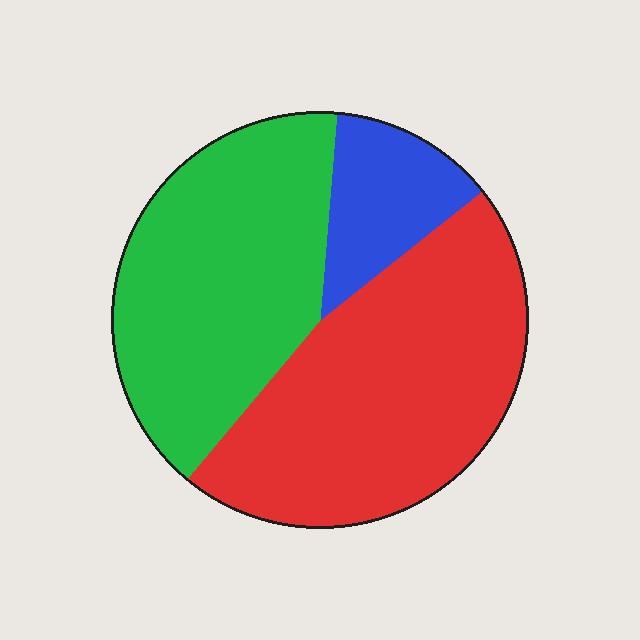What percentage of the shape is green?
Green covers about 40% of the shape.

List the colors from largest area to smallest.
From largest to smallest: red, green, blue.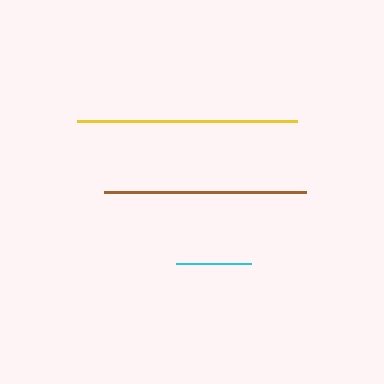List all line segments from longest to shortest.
From longest to shortest: yellow, brown, cyan.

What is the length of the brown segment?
The brown segment is approximately 203 pixels long.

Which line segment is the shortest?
The cyan line is the shortest at approximately 75 pixels.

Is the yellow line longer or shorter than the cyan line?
The yellow line is longer than the cyan line.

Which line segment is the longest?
The yellow line is the longest at approximately 220 pixels.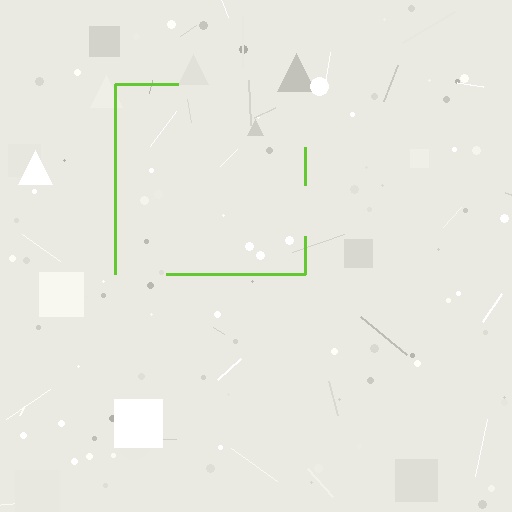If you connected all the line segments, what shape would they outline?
They would outline a square.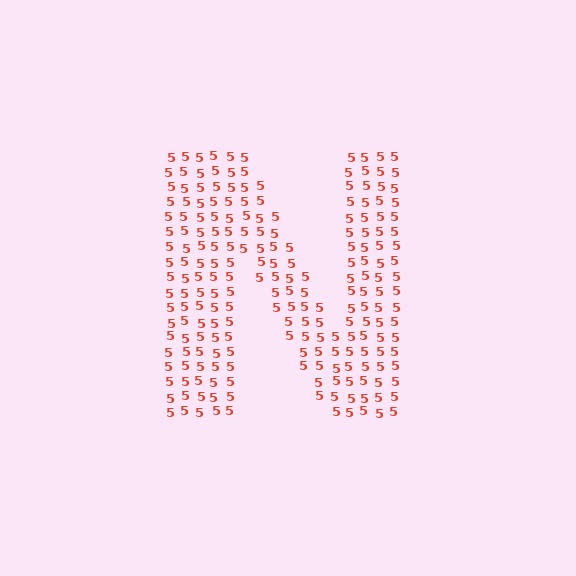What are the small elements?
The small elements are digit 5's.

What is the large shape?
The large shape is the letter N.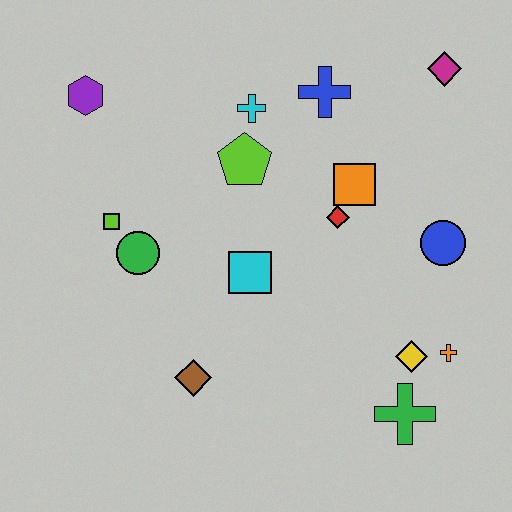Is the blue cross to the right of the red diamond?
No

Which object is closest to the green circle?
The lime square is closest to the green circle.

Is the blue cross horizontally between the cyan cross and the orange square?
Yes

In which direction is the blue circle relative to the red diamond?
The blue circle is to the right of the red diamond.